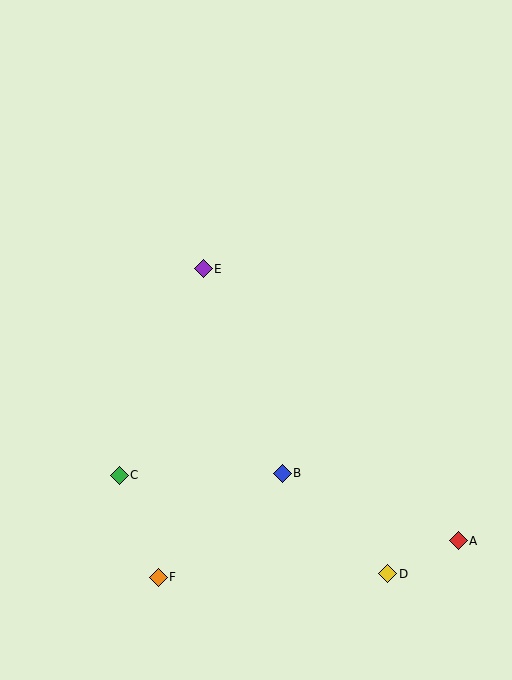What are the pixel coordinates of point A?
Point A is at (458, 541).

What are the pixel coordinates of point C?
Point C is at (119, 475).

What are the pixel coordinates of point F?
Point F is at (158, 577).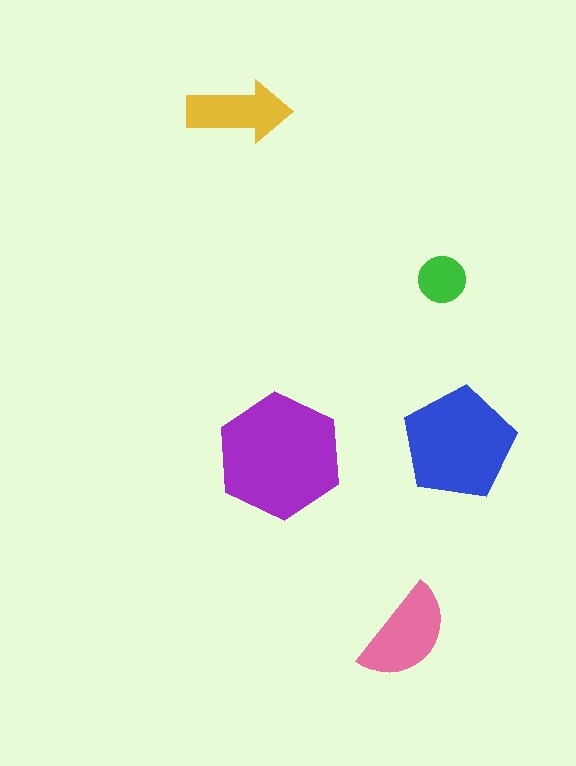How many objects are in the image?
There are 5 objects in the image.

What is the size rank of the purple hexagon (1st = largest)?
1st.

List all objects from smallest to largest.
The green circle, the yellow arrow, the pink semicircle, the blue pentagon, the purple hexagon.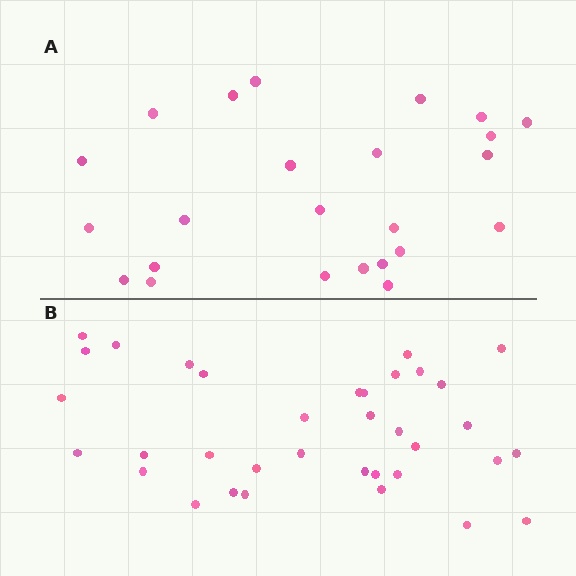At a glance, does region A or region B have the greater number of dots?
Region B (the bottom region) has more dots.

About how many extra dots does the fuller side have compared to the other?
Region B has roughly 12 or so more dots than region A.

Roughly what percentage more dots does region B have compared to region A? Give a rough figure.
About 45% more.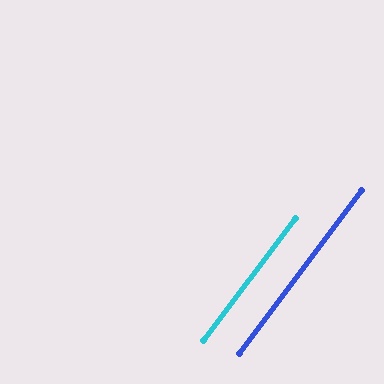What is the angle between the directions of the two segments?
Approximately 0 degrees.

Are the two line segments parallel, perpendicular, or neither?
Parallel — their directions differ by only 0.4°.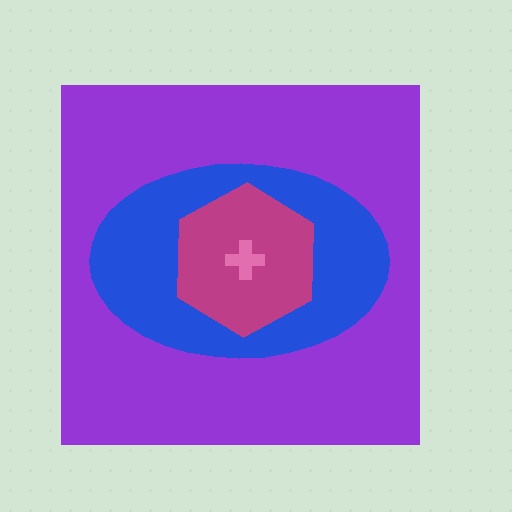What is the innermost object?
The pink cross.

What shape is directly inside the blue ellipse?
The magenta hexagon.